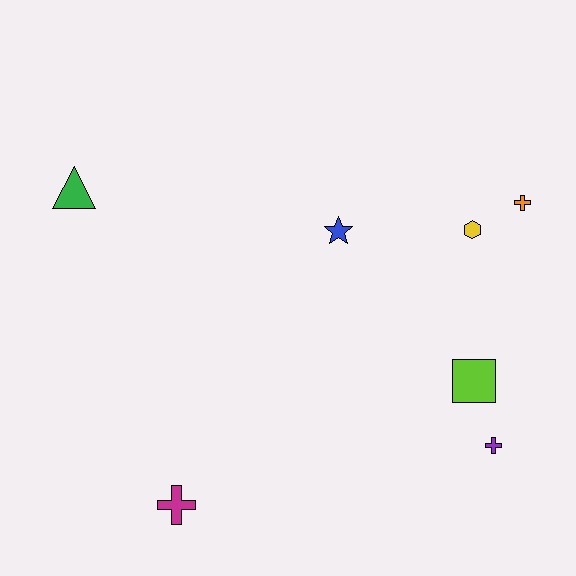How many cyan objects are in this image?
There are no cyan objects.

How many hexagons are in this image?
There is 1 hexagon.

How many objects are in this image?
There are 7 objects.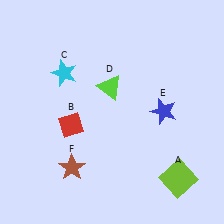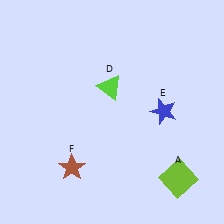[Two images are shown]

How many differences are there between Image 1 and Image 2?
There are 2 differences between the two images.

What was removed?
The red diamond (B), the cyan star (C) were removed in Image 2.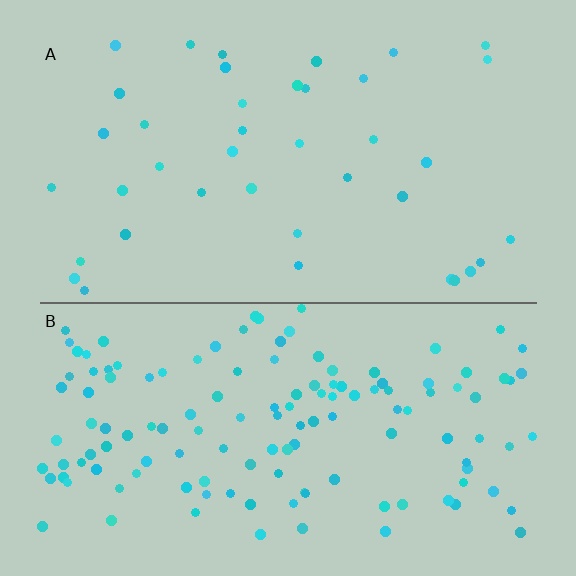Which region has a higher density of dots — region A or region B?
B (the bottom).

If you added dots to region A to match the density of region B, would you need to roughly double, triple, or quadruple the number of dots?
Approximately triple.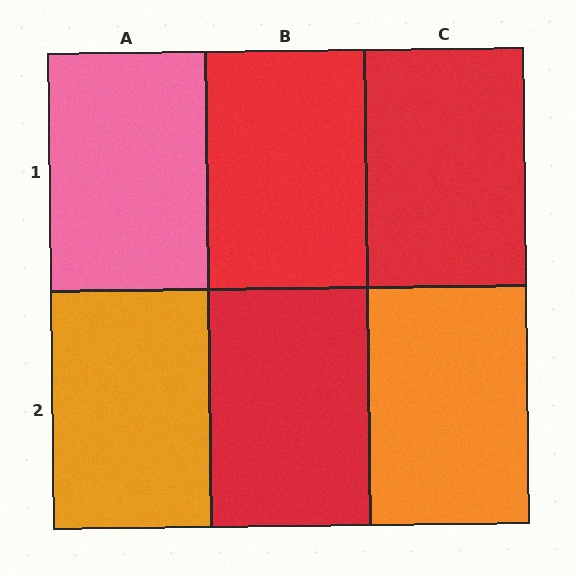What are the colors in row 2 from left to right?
Orange, red, orange.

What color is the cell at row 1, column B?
Red.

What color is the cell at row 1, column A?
Pink.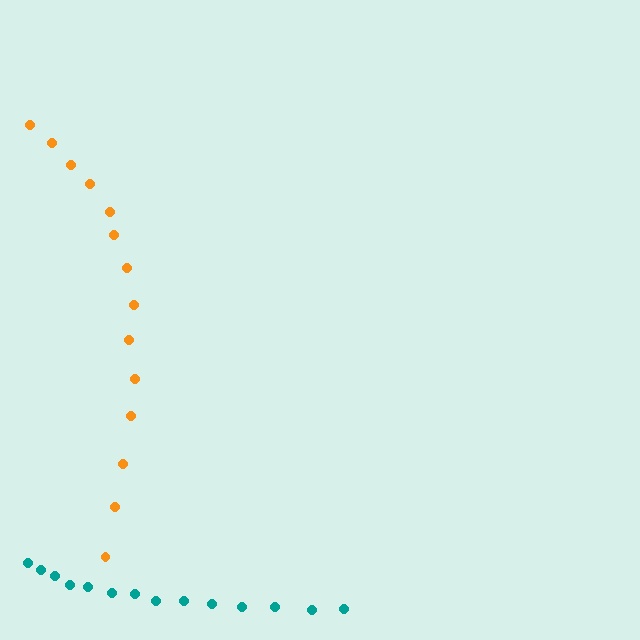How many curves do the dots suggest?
There are 2 distinct paths.